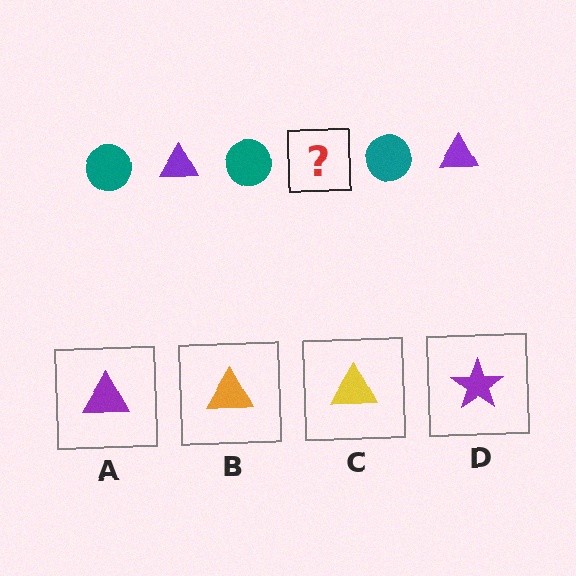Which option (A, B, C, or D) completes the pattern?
A.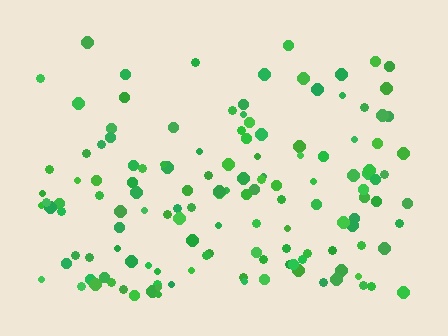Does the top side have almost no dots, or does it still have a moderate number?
Still a moderate number, just noticeably fewer than the bottom.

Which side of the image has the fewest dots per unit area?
The top.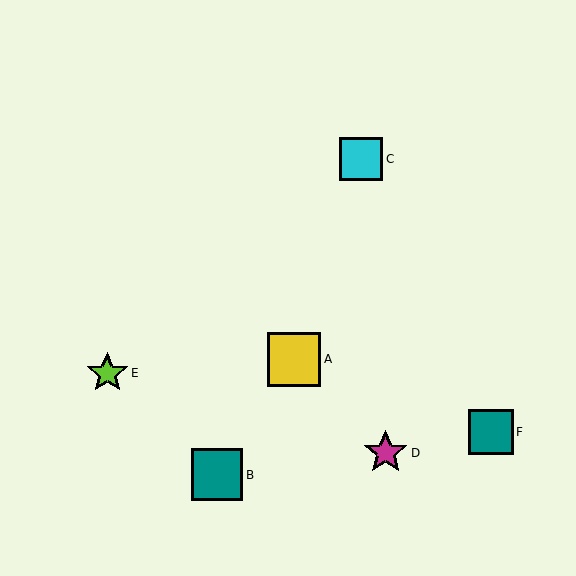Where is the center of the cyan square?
The center of the cyan square is at (361, 159).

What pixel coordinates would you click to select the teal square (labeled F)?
Click at (491, 432) to select the teal square F.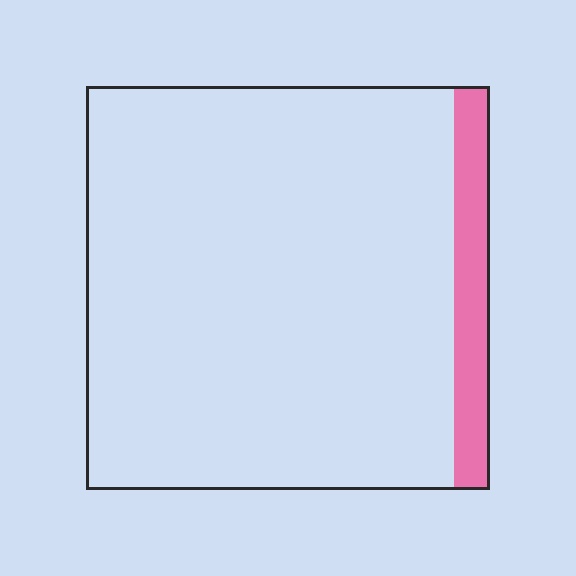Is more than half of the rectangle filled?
No.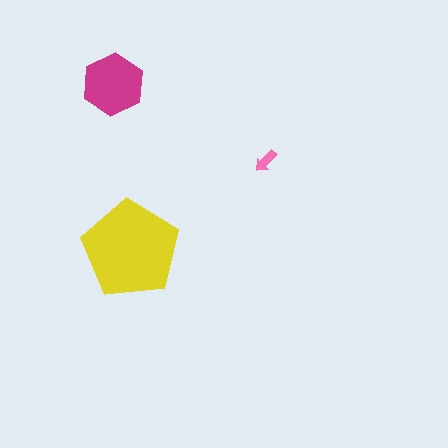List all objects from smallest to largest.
The pink arrow, the magenta hexagon, the yellow pentagon.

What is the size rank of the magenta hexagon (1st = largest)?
2nd.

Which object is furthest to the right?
The pink arrow is rightmost.